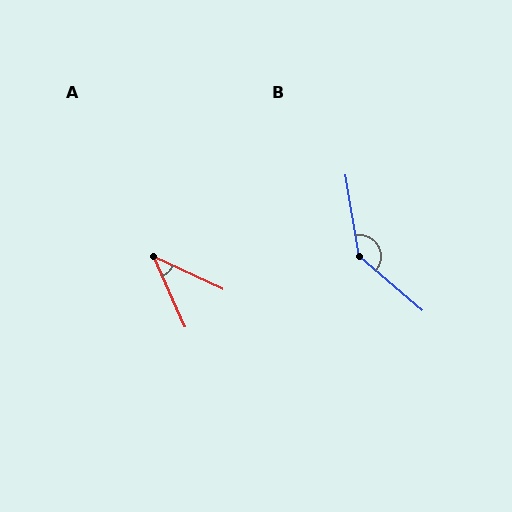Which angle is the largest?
B, at approximately 140 degrees.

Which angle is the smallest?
A, at approximately 41 degrees.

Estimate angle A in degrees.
Approximately 41 degrees.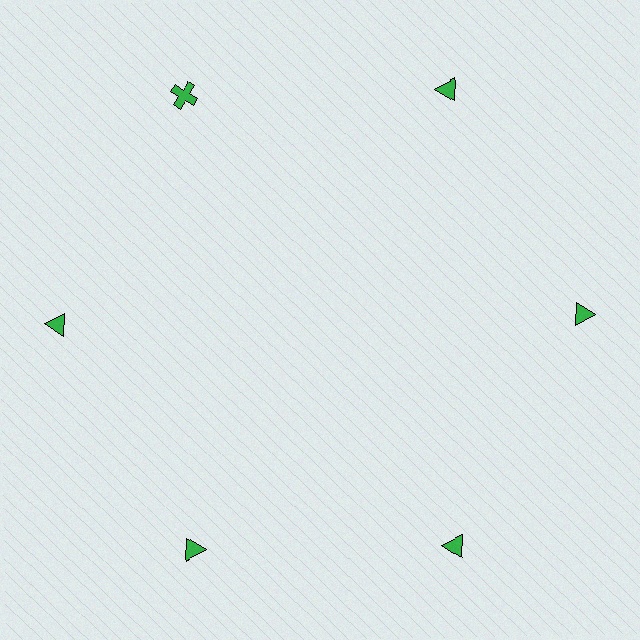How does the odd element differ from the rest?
It has a different shape: cross instead of triangle.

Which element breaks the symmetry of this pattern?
The green cross at roughly the 11 o'clock position breaks the symmetry. All other shapes are green triangles.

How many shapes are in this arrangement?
There are 6 shapes arranged in a ring pattern.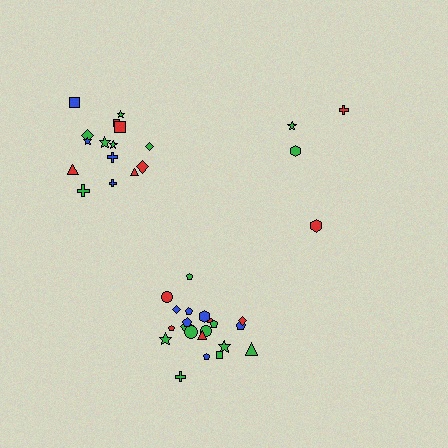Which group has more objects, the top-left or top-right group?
The top-left group.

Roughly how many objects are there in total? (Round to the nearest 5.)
Roughly 40 objects in total.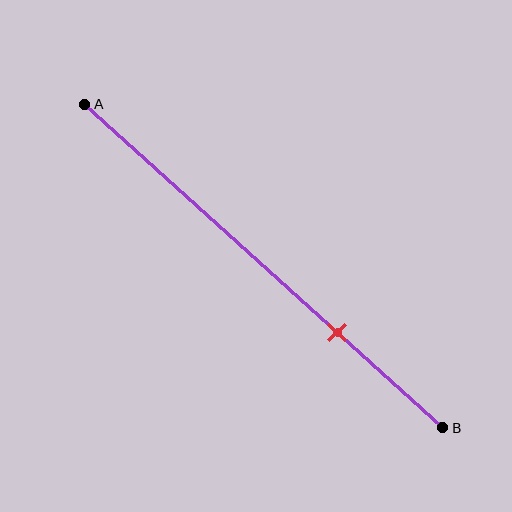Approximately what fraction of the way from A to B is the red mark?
The red mark is approximately 70% of the way from A to B.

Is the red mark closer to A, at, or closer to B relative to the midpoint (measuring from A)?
The red mark is closer to point B than the midpoint of segment AB.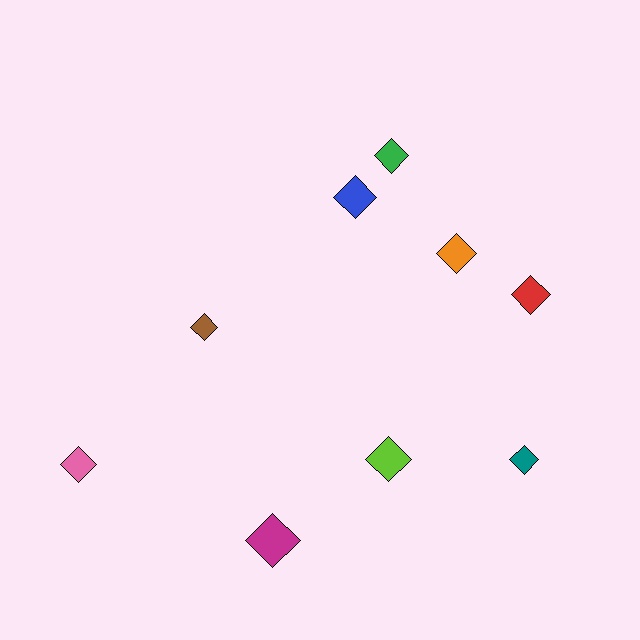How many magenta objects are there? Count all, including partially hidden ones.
There is 1 magenta object.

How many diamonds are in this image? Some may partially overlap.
There are 9 diamonds.